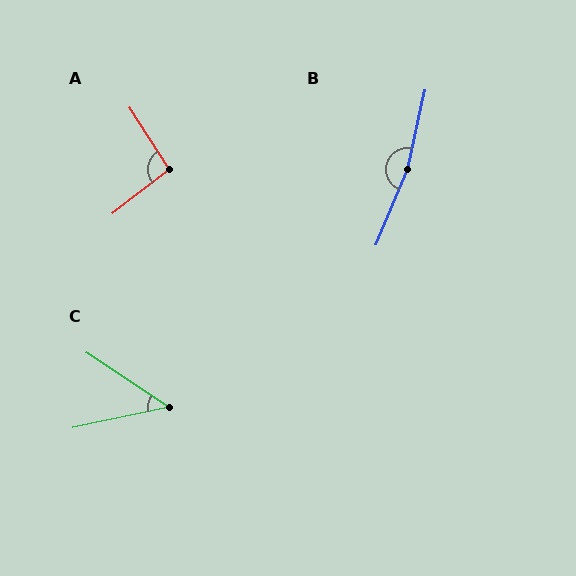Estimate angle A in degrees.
Approximately 95 degrees.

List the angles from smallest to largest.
C (45°), A (95°), B (169°).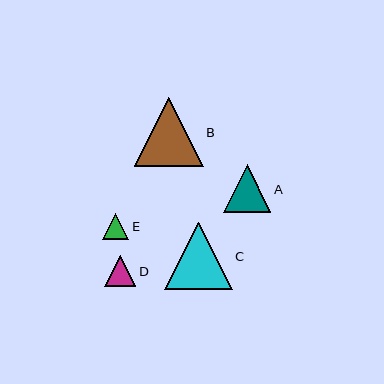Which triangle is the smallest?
Triangle E is the smallest with a size of approximately 26 pixels.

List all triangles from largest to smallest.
From largest to smallest: B, C, A, D, E.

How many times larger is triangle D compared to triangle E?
Triangle D is approximately 1.2 times the size of triangle E.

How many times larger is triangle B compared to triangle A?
Triangle B is approximately 1.4 times the size of triangle A.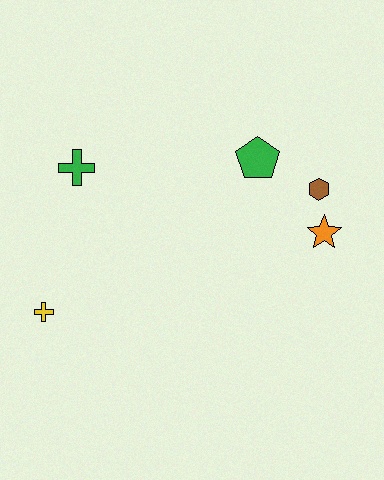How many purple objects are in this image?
There are no purple objects.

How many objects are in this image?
There are 5 objects.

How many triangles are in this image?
There are no triangles.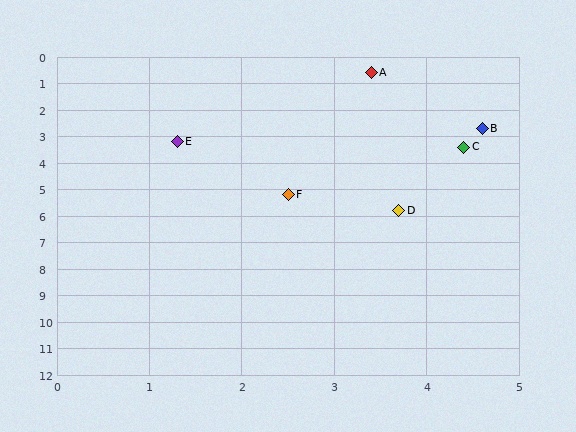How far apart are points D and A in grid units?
Points D and A are about 5.2 grid units apart.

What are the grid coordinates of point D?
Point D is at approximately (3.7, 5.8).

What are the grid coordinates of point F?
Point F is at approximately (2.5, 5.2).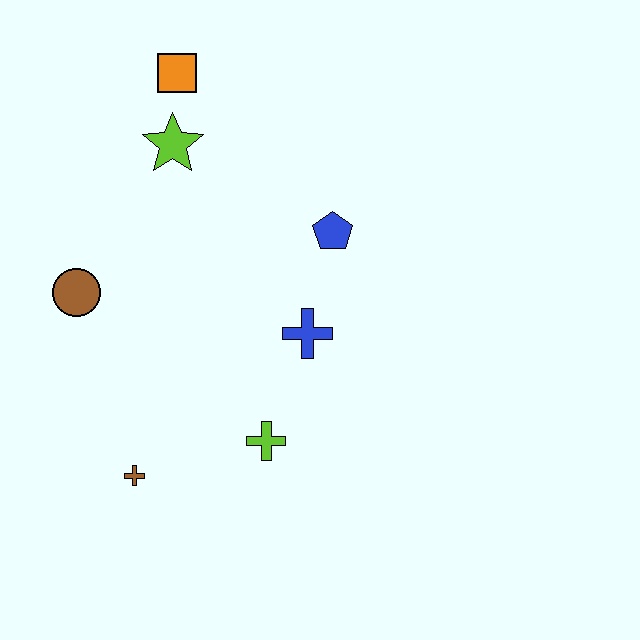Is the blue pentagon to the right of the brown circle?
Yes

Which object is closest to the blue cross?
The blue pentagon is closest to the blue cross.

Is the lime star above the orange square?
No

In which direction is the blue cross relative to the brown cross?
The blue cross is to the right of the brown cross.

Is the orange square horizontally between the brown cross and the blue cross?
Yes